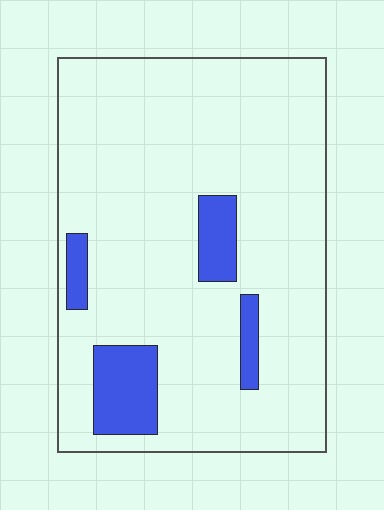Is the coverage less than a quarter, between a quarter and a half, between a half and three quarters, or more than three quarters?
Less than a quarter.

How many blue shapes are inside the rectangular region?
4.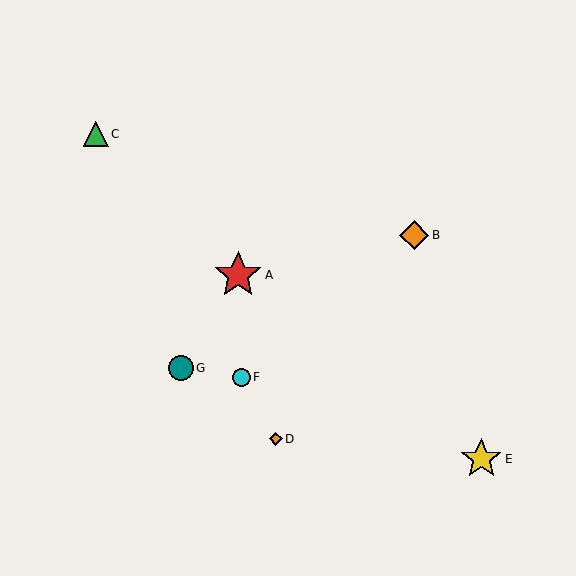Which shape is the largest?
The red star (labeled A) is the largest.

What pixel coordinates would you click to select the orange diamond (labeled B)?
Click at (414, 235) to select the orange diamond B.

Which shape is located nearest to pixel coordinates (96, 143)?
The green triangle (labeled C) at (96, 134) is nearest to that location.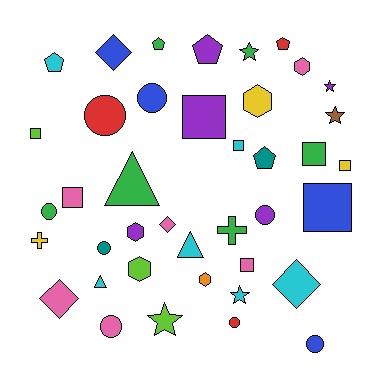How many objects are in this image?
There are 40 objects.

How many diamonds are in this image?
There are 4 diamonds.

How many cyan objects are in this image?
There are 6 cyan objects.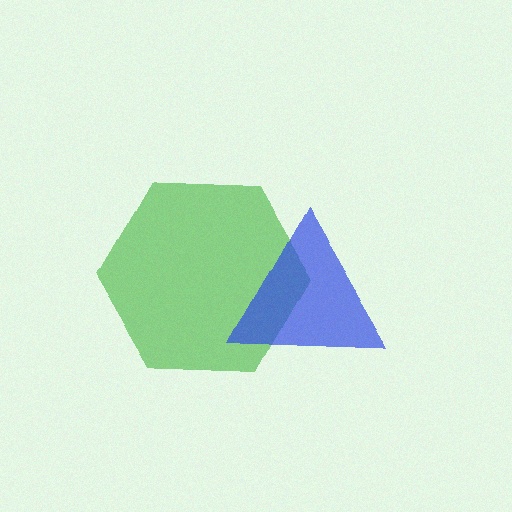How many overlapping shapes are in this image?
There are 2 overlapping shapes in the image.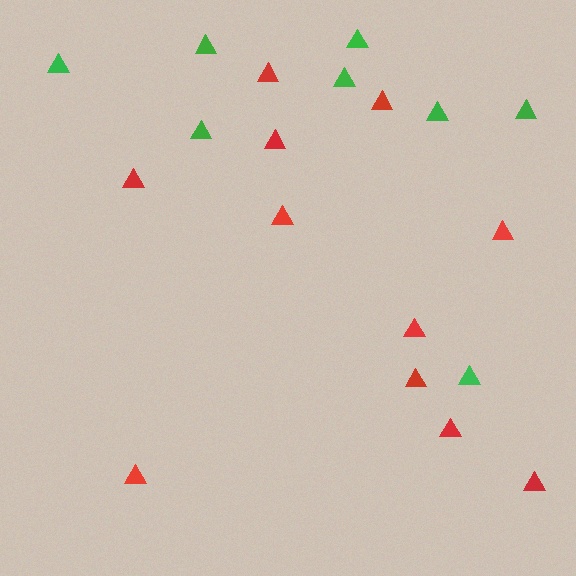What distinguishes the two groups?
There are 2 groups: one group of red triangles (11) and one group of green triangles (8).